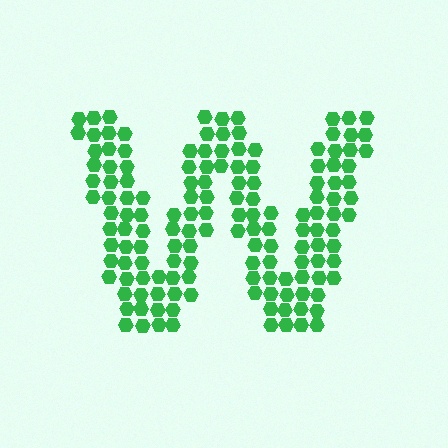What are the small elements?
The small elements are hexagons.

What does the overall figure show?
The overall figure shows the letter W.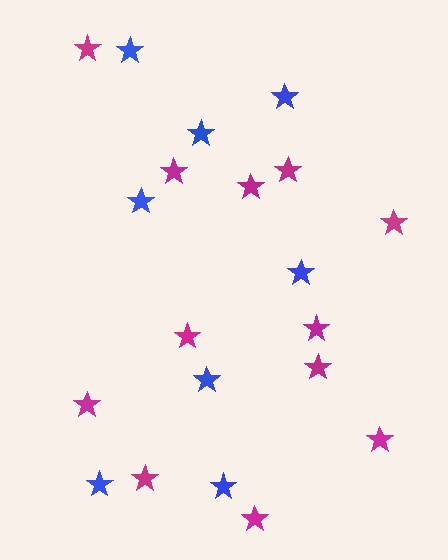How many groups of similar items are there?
There are 2 groups: one group of magenta stars (12) and one group of blue stars (8).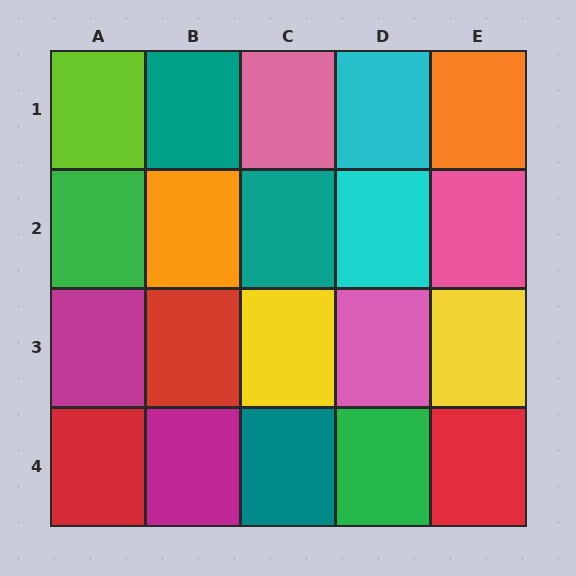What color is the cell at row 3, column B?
Red.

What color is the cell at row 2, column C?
Teal.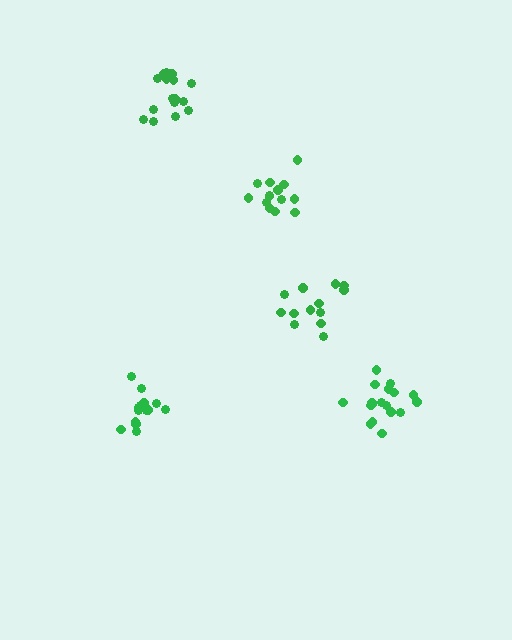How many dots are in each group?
Group 1: 16 dots, Group 2: 14 dots, Group 3: 14 dots, Group 4: 13 dots, Group 5: 18 dots (75 total).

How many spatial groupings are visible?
There are 5 spatial groupings.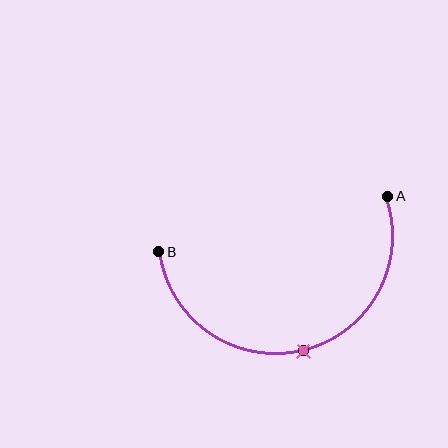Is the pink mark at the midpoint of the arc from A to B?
Yes. The pink mark lies on the arc at equal arc-length from both A and B — it is the arc midpoint.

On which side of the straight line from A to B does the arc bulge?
The arc bulges below the straight line connecting A and B.